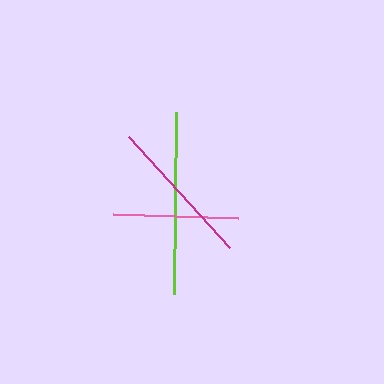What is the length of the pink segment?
The pink segment is approximately 124 pixels long.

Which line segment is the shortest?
The pink line is the shortest at approximately 124 pixels.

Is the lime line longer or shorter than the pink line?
The lime line is longer than the pink line.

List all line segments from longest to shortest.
From longest to shortest: lime, magenta, pink.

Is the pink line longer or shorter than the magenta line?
The magenta line is longer than the pink line.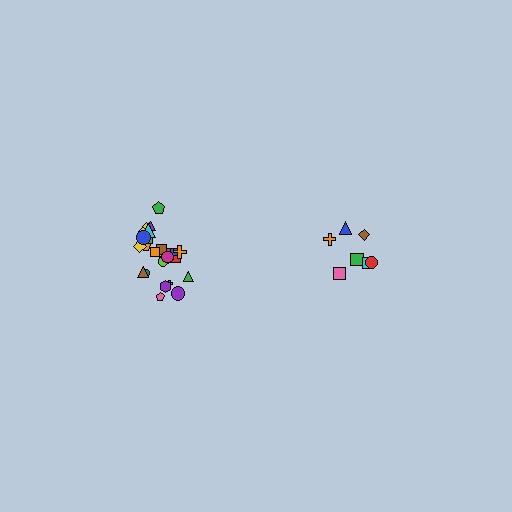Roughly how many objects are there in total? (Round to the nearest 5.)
Roughly 30 objects in total.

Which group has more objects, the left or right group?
The left group.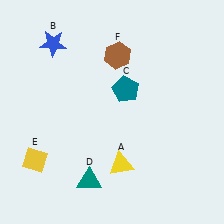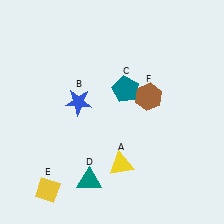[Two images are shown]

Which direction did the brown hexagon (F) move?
The brown hexagon (F) moved down.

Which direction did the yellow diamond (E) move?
The yellow diamond (E) moved down.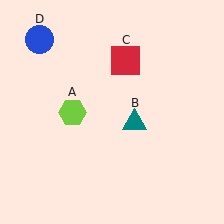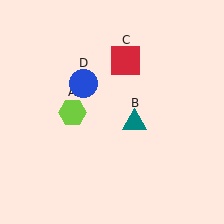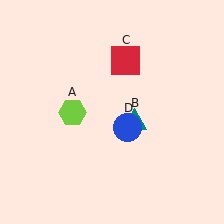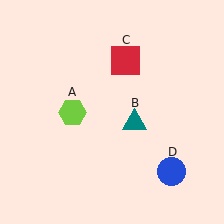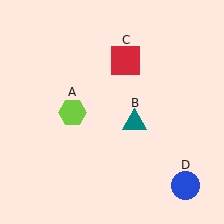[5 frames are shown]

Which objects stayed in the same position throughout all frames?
Lime hexagon (object A) and teal triangle (object B) and red square (object C) remained stationary.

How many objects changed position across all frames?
1 object changed position: blue circle (object D).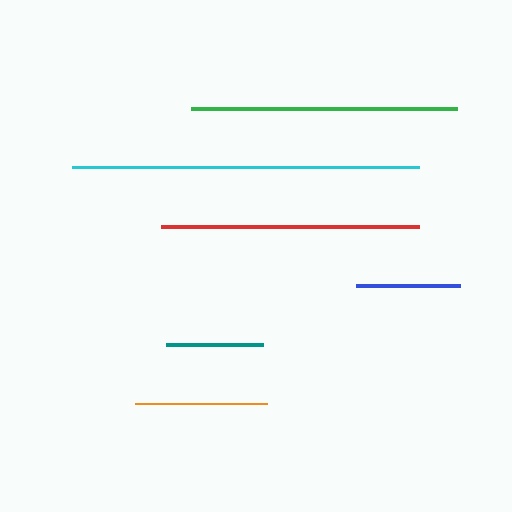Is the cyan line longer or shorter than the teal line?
The cyan line is longer than the teal line.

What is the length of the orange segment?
The orange segment is approximately 132 pixels long.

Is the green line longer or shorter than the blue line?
The green line is longer than the blue line.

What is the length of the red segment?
The red segment is approximately 258 pixels long.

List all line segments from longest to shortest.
From longest to shortest: cyan, green, red, orange, blue, teal.